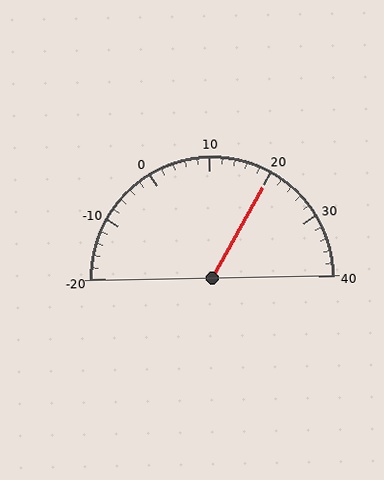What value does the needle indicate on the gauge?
The needle indicates approximately 20.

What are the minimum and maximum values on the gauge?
The gauge ranges from -20 to 40.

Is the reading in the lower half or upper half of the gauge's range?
The reading is in the upper half of the range (-20 to 40).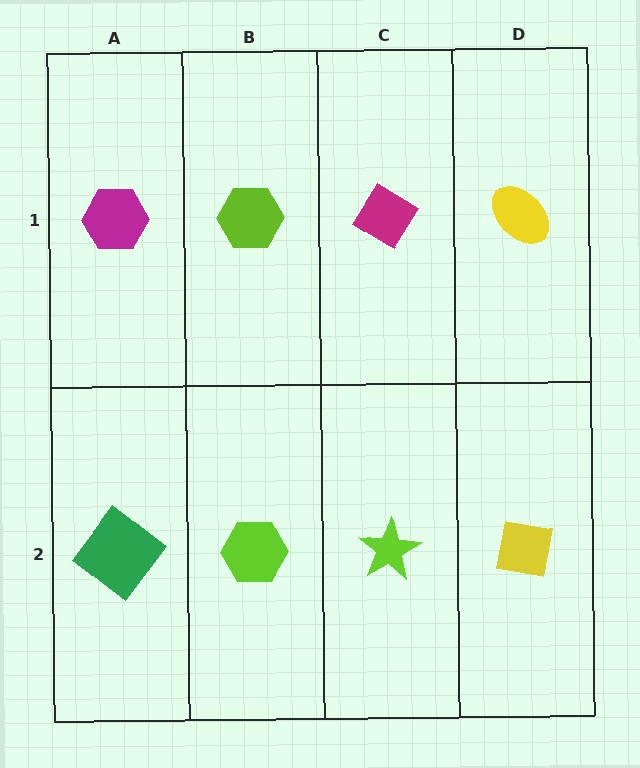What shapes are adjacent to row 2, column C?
A magenta diamond (row 1, column C), a lime hexagon (row 2, column B), a yellow square (row 2, column D).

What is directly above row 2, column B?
A lime hexagon.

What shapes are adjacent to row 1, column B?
A lime hexagon (row 2, column B), a magenta hexagon (row 1, column A), a magenta diamond (row 1, column C).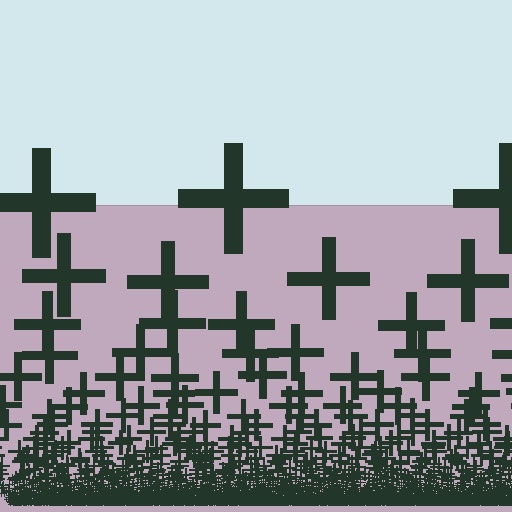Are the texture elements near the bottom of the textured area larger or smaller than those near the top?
Smaller. The gradient is inverted — elements near the bottom are smaller and denser.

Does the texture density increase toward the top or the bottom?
Density increases toward the bottom.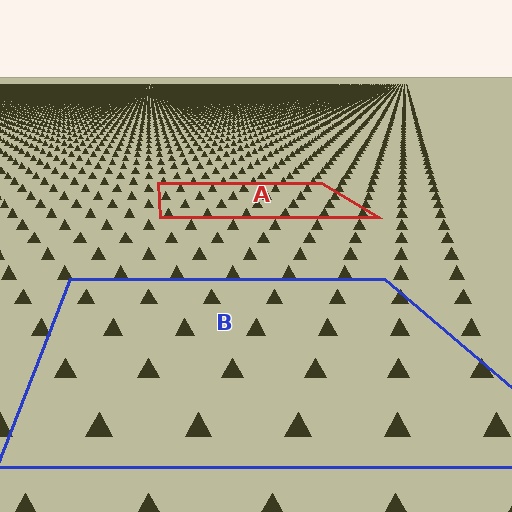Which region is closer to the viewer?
Region B is closer. The texture elements there are larger and more spread out.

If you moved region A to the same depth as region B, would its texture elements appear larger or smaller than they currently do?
They would appear larger. At a closer depth, the same texture elements are projected at a bigger on-screen size.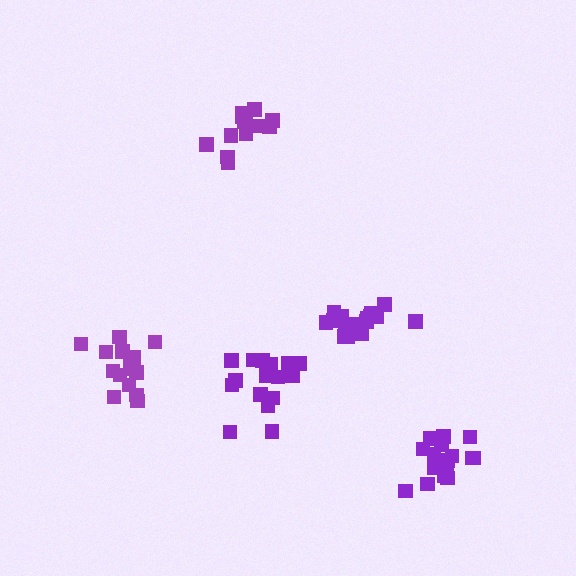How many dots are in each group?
Group 1: 13 dots, Group 2: 17 dots, Group 3: 16 dots, Group 4: 15 dots, Group 5: 18 dots (79 total).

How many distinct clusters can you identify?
There are 5 distinct clusters.